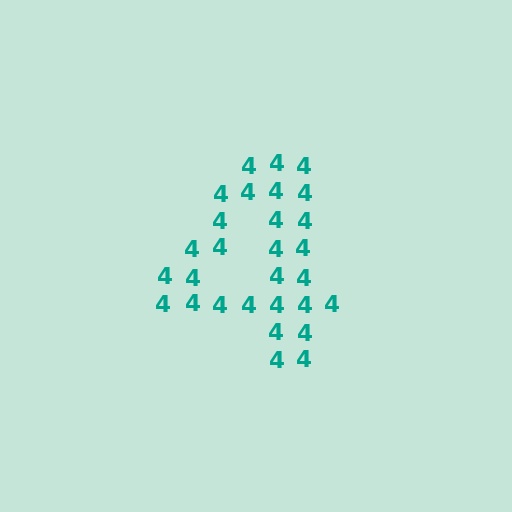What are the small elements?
The small elements are digit 4's.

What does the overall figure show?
The overall figure shows the digit 4.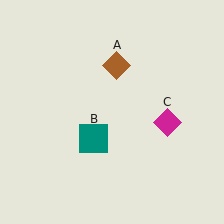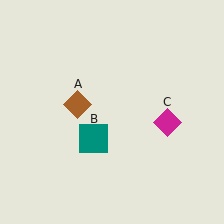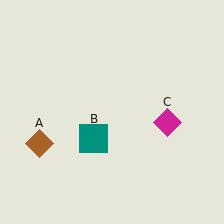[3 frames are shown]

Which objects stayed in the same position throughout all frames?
Teal square (object B) and magenta diamond (object C) remained stationary.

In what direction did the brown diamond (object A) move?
The brown diamond (object A) moved down and to the left.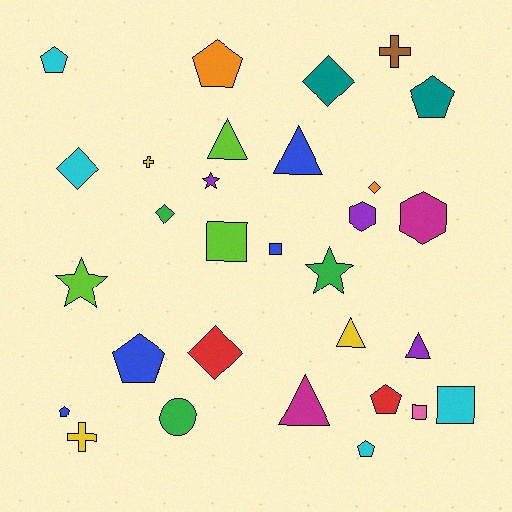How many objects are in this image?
There are 30 objects.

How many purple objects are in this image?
There are 3 purple objects.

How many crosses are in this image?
There are 3 crosses.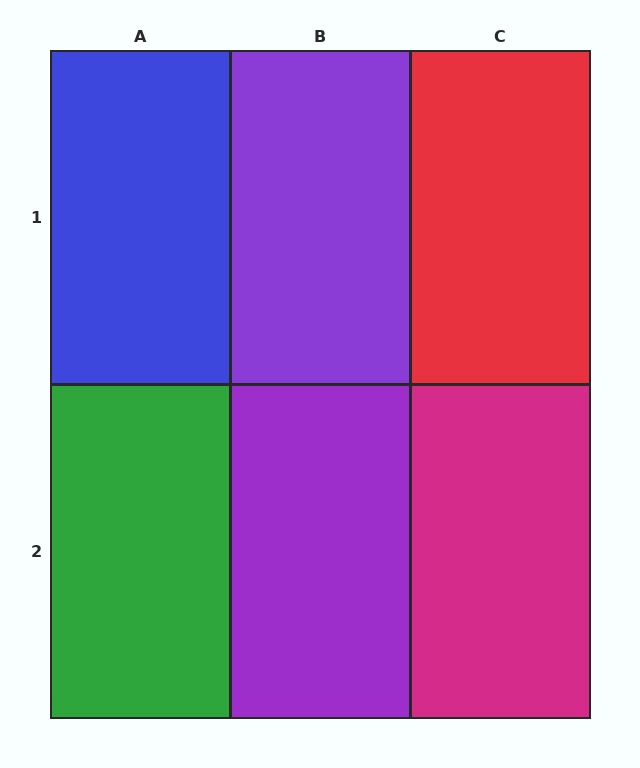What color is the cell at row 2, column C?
Magenta.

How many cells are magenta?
1 cell is magenta.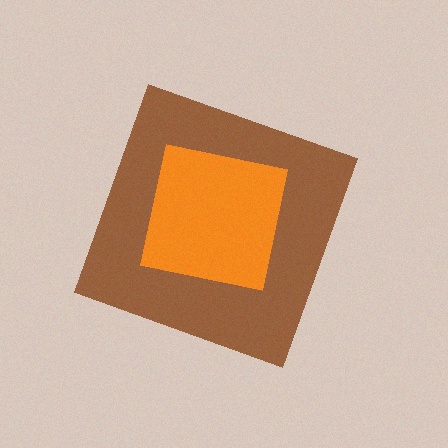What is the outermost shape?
The brown diamond.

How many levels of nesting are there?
2.